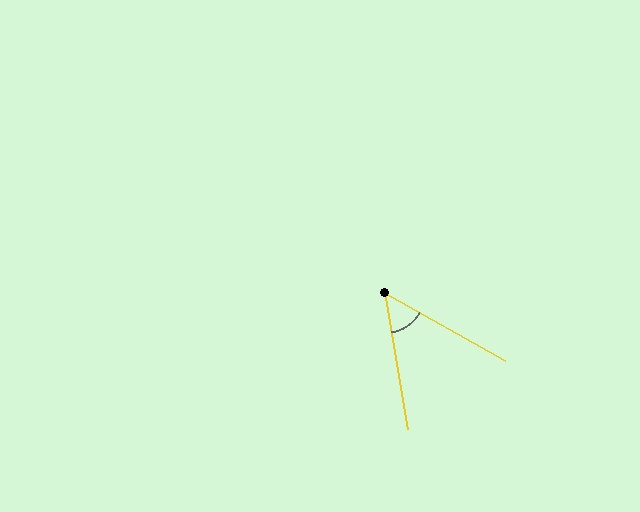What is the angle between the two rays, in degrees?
Approximately 51 degrees.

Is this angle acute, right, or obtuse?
It is acute.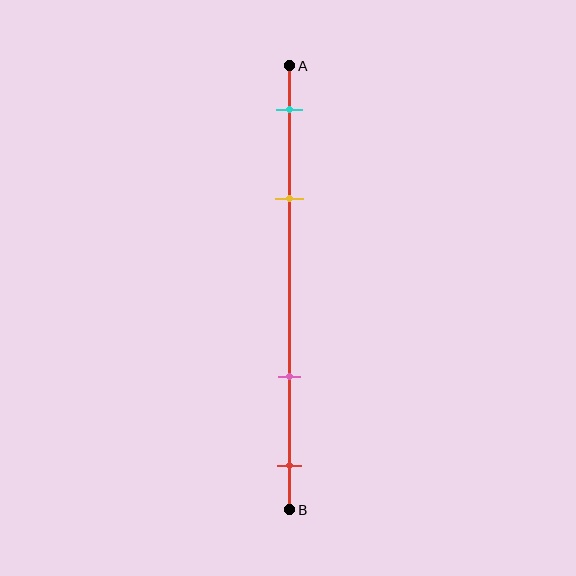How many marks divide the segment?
There are 4 marks dividing the segment.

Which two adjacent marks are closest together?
The cyan and yellow marks are the closest adjacent pair.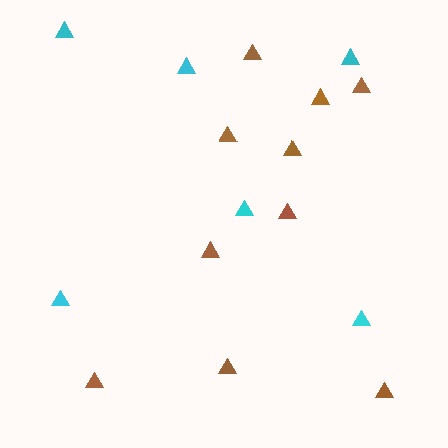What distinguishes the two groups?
There are 2 groups: one group of cyan triangles (6) and one group of brown triangles (10).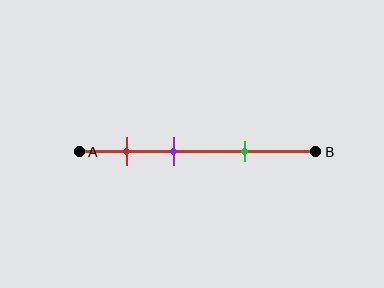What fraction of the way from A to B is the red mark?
The red mark is approximately 20% (0.2) of the way from A to B.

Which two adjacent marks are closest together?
The red and purple marks are the closest adjacent pair.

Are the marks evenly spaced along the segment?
Yes, the marks are approximately evenly spaced.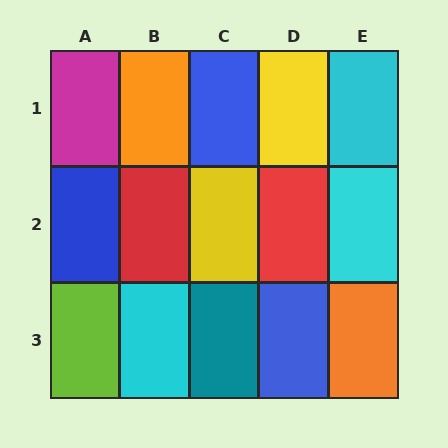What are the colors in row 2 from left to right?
Blue, red, yellow, red, cyan.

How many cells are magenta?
1 cell is magenta.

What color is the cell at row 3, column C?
Teal.